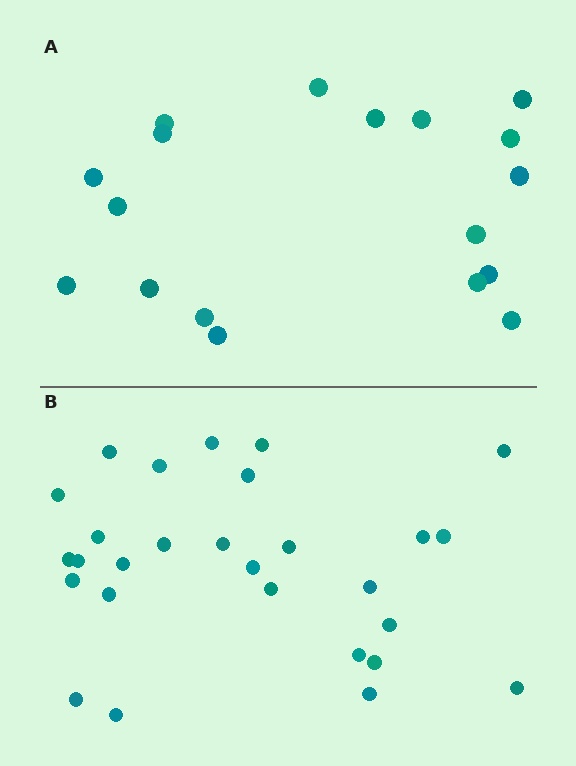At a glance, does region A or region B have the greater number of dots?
Region B (the bottom region) has more dots.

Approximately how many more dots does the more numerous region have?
Region B has roughly 10 or so more dots than region A.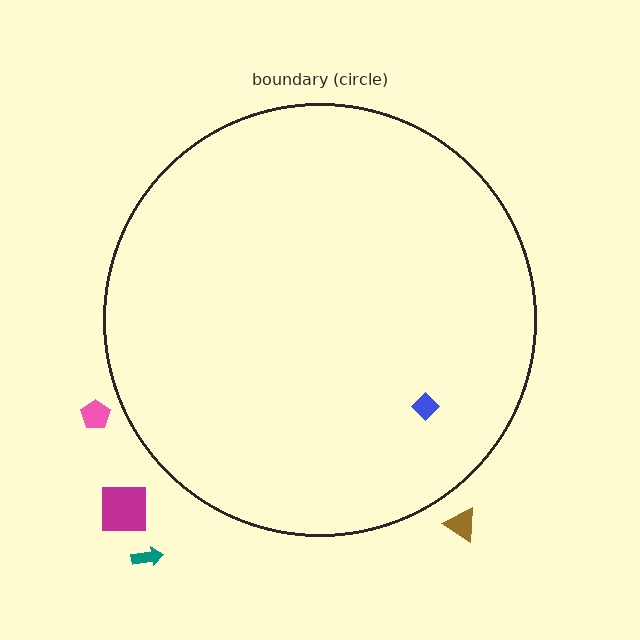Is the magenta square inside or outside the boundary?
Outside.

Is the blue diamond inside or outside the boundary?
Inside.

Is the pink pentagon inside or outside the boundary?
Outside.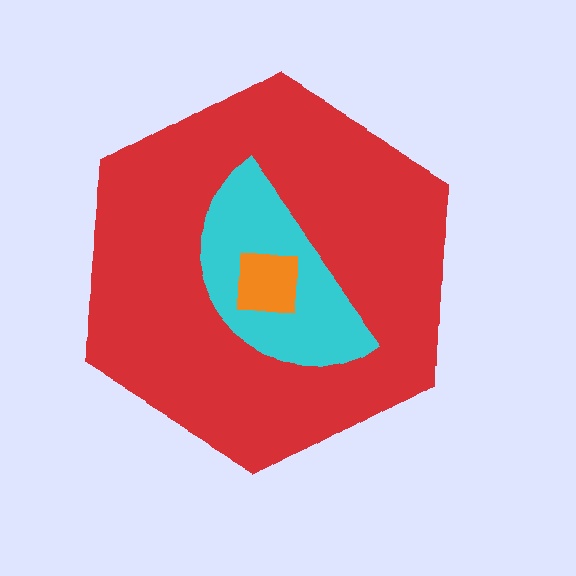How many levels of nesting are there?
3.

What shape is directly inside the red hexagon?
The cyan semicircle.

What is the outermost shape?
The red hexagon.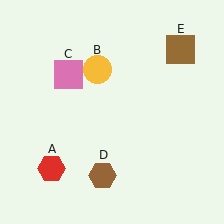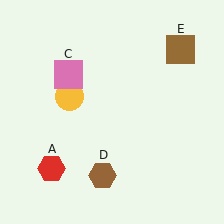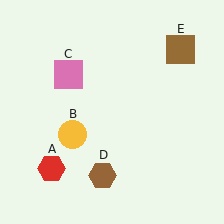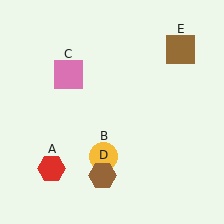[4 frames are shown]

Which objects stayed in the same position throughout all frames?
Red hexagon (object A) and pink square (object C) and brown hexagon (object D) and brown square (object E) remained stationary.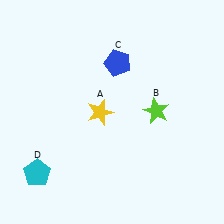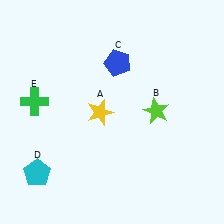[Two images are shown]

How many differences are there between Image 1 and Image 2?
There is 1 difference between the two images.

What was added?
A green cross (E) was added in Image 2.